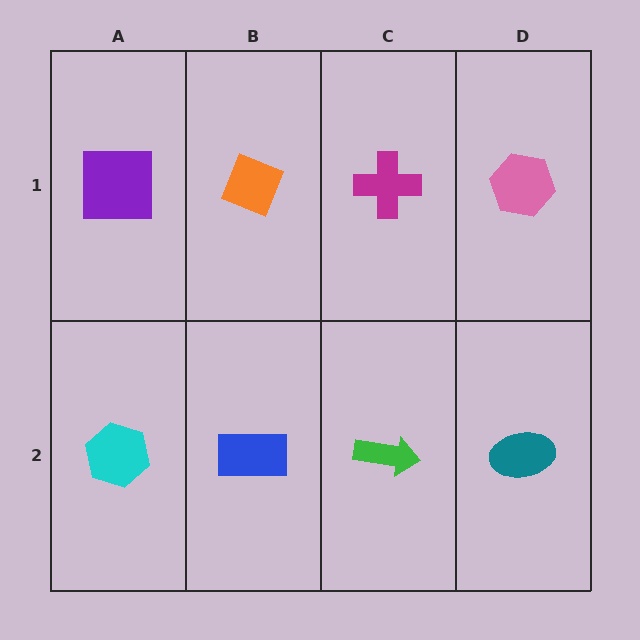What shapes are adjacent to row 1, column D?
A teal ellipse (row 2, column D), a magenta cross (row 1, column C).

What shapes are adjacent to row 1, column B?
A blue rectangle (row 2, column B), a purple square (row 1, column A), a magenta cross (row 1, column C).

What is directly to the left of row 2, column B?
A cyan hexagon.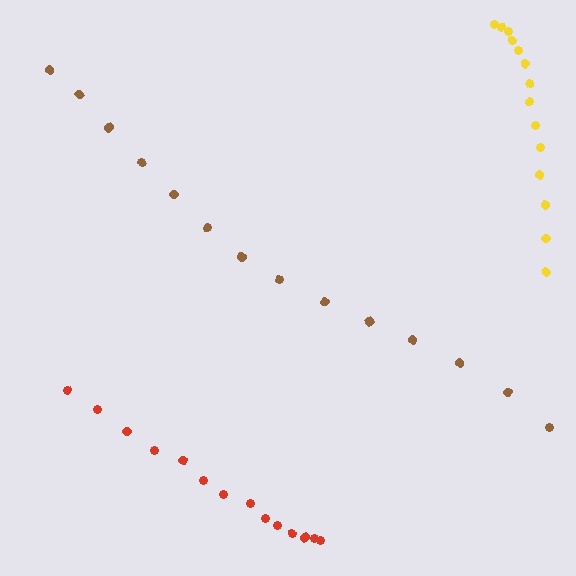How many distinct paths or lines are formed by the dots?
There are 3 distinct paths.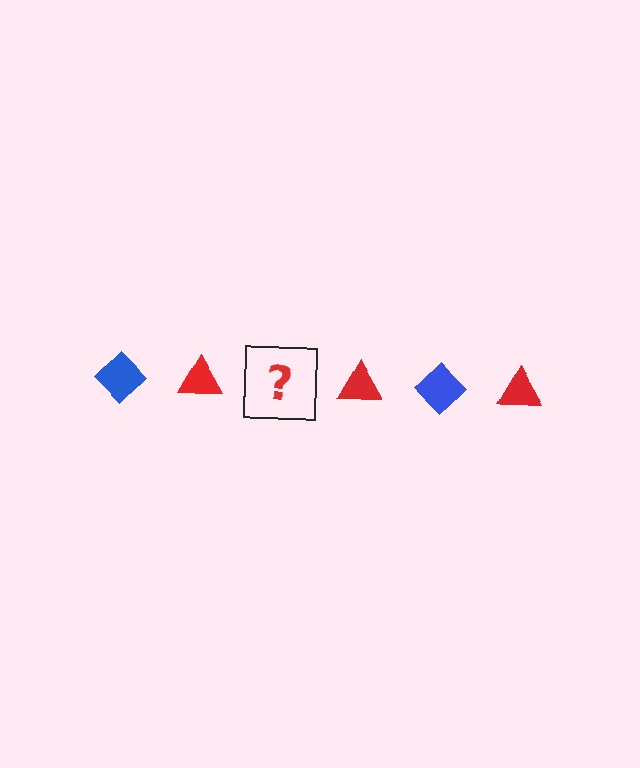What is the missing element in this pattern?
The missing element is a blue diamond.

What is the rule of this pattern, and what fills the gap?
The rule is that the pattern alternates between blue diamond and red triangle. The gap should be filled with a blue diamond.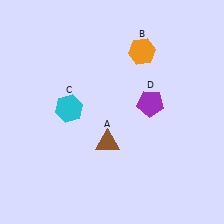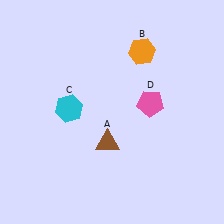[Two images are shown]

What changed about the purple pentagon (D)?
In Image 1, D is purple. In Image 2, it changed to pink.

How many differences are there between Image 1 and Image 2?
There is 1 difference between the two images.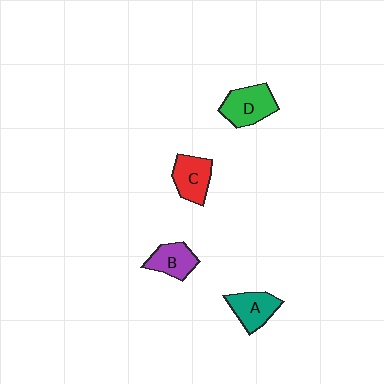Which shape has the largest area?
Shape D (green).